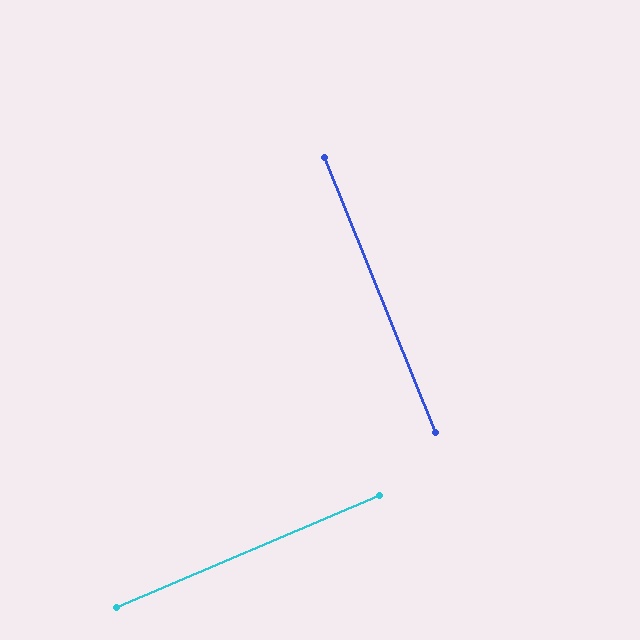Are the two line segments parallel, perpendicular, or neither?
Perpendicular — they meet at approximately 89°.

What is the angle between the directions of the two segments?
Approximately 89 degrees.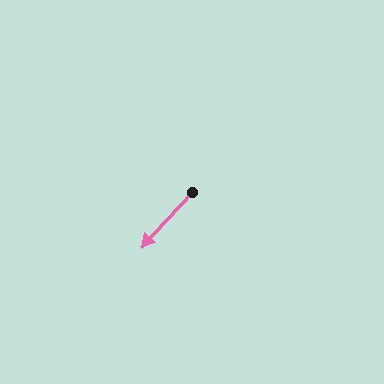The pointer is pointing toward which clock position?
Roughly 7 o'clock.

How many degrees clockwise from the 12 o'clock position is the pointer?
Approximately 222 degrees.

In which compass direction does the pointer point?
Southwest.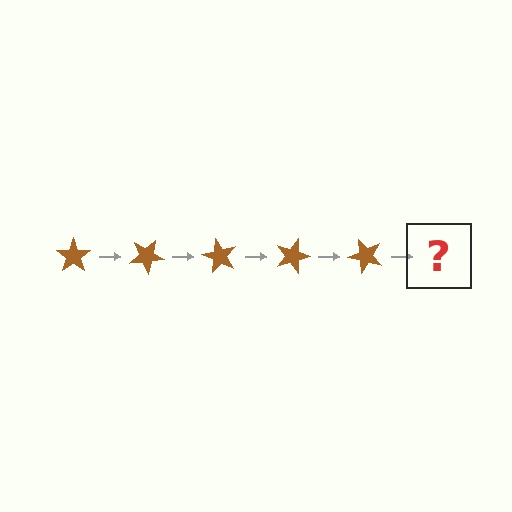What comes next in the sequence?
The next element should be a brown star rotated 150 degrees.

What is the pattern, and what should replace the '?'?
The pattern is that the star rotates 30 degrees each step. The '?' should be a brown star rotated 150 degrees.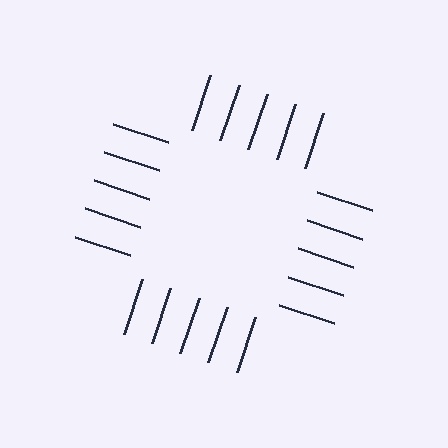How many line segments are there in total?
20 — 5 along each of the 4 edges.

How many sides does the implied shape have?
4 sides — the line-ends trace a square.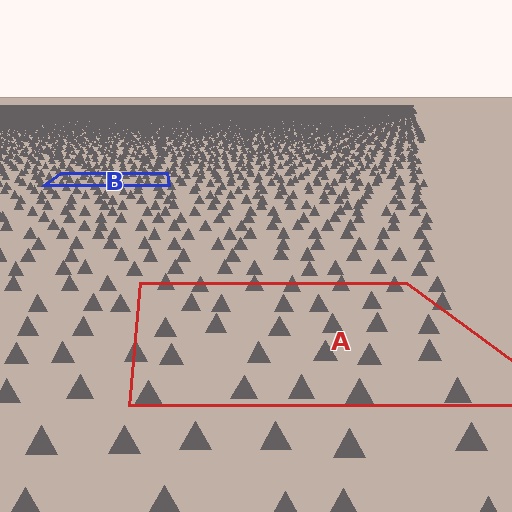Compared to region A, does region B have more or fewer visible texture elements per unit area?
Region B has more texture elements per unit area — they are packed more densely because it is farther away.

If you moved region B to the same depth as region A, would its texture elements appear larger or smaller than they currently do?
They would appear larger. At a closer depth, the same texture elements are projected at a bigger on-screen size.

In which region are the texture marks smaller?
The texture marks are smaller in region B, because it is farther away.